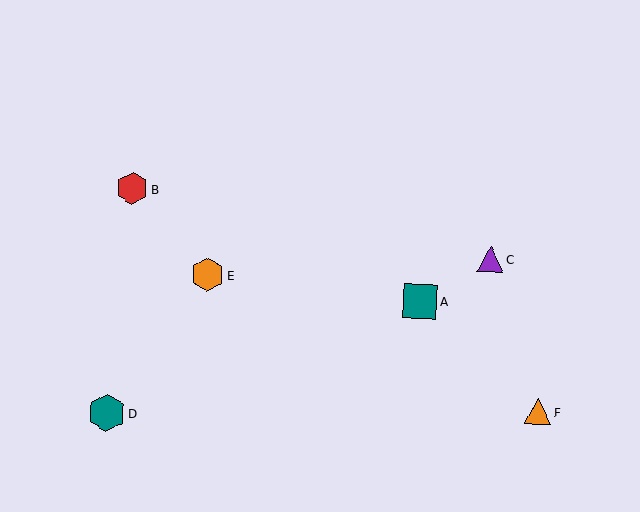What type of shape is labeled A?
Shape A is a teal square.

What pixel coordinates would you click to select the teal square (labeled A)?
Click at (420, 301) to select the teal square A.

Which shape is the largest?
The teal hexagon (labeled D) is the largest.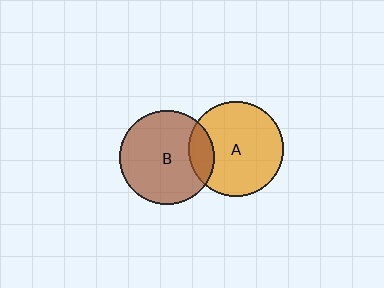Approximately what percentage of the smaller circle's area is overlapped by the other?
Approximately 15%.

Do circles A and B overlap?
Yes.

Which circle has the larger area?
Circle A (orange).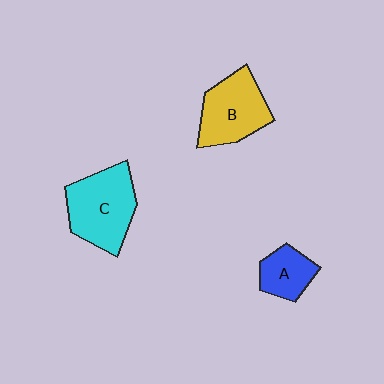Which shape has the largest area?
Shape C (cyan).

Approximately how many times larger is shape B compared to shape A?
Approximately 1.7 times.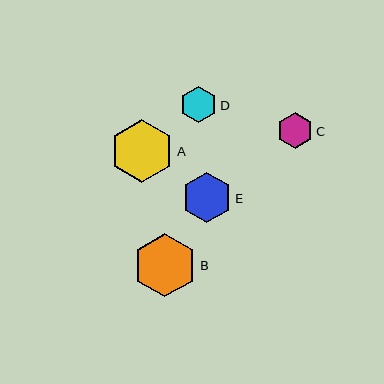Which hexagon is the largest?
Hexagon B is the largest with a size of approximately 64 pixels.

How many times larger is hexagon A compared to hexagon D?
Hexagon A is approximately 1.7 times the size of hexagon D.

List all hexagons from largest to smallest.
From largest to smallest: B, A, E, D, C.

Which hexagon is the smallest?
Hexagon C is the smallest with a size of approximately 35 pixels.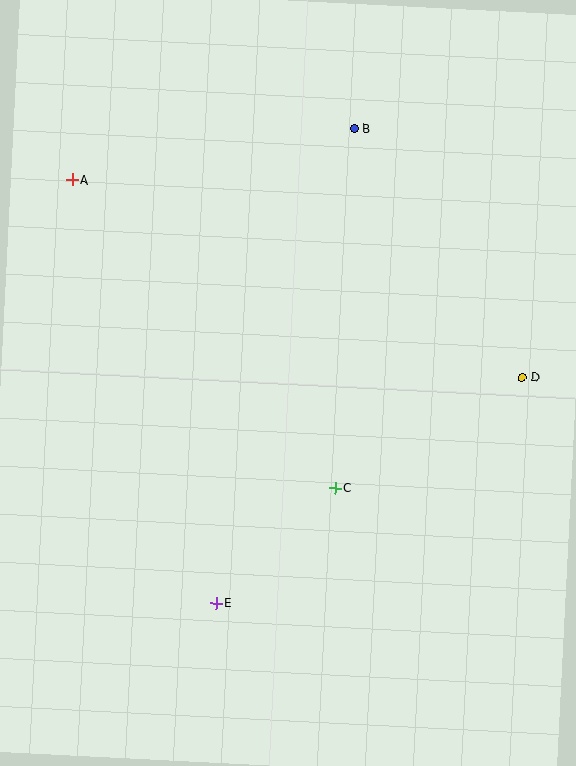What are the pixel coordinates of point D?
Point D is at (523, 377).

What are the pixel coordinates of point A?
Point A is at (72, 180).